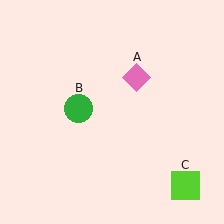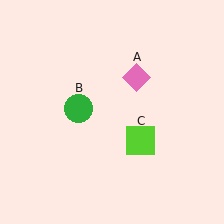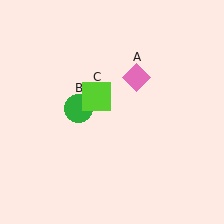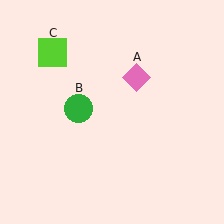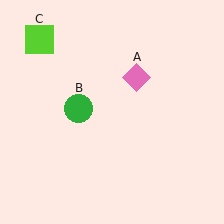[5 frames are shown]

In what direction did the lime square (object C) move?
The lime square (object C) moved up and to the left.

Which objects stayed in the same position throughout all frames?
Pink diamond (object A) and green circle (object B) remained stationary.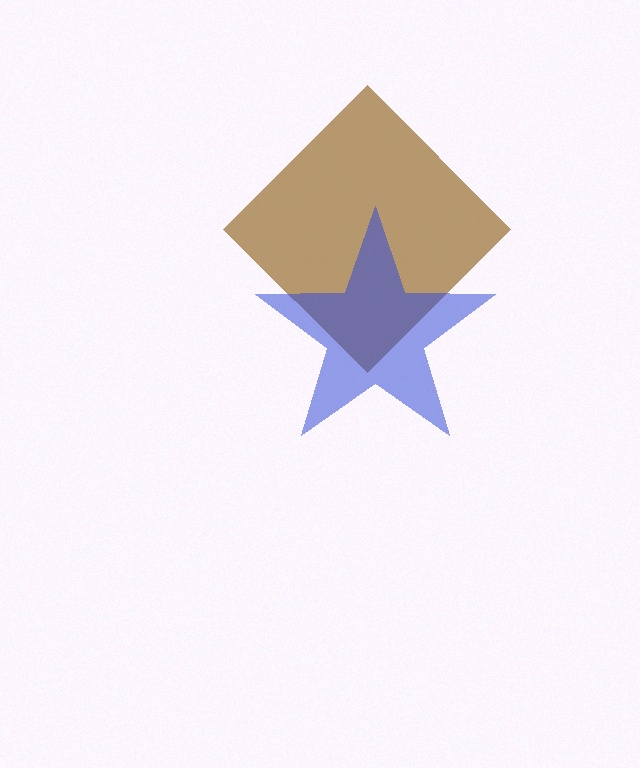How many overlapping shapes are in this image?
There are 2 overlapping shapes in the image.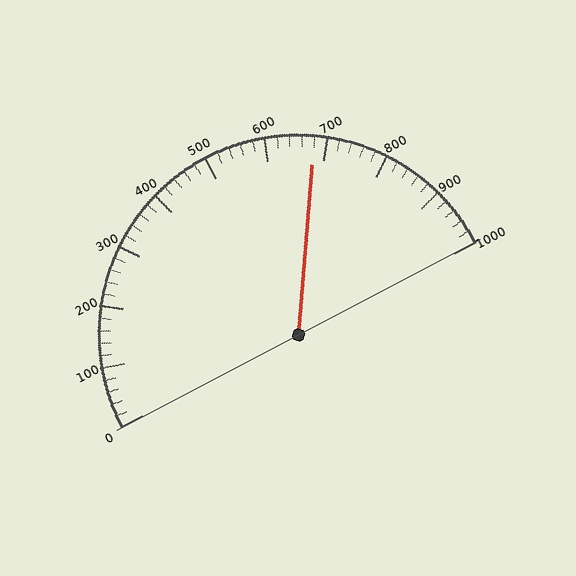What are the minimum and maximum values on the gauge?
The gauge ranges from 0 to 1000.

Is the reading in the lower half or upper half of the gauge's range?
The reading is in the upper half of the range (0 to 1000).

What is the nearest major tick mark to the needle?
The nearest major tick mark is 700.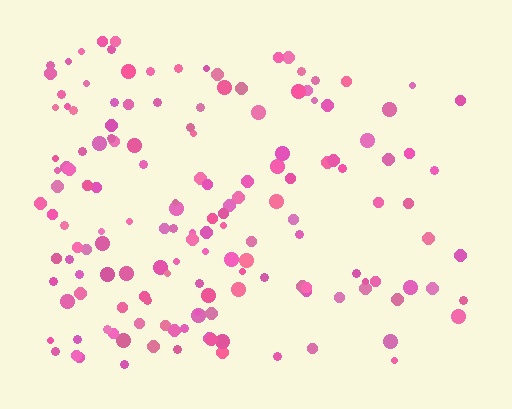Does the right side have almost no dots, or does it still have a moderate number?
Still a moderate number, just noticeably fewer than the left.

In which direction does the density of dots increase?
From right to left, with the left side densest.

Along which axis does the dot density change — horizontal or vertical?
Horizontal.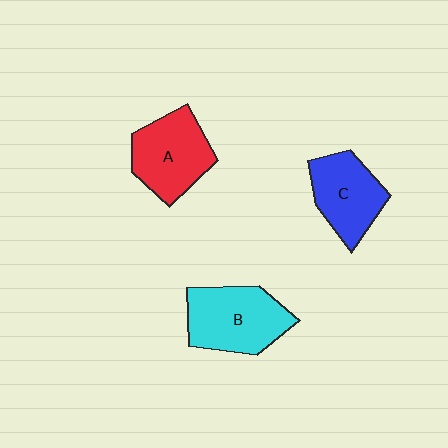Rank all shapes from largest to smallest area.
From largest to smallest: B (cyan), A (red), C (blue).